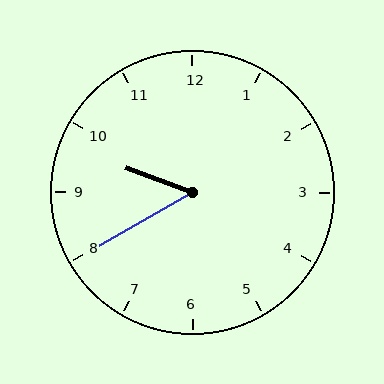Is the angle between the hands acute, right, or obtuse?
It is acute.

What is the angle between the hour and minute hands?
Approximately 50 degrees.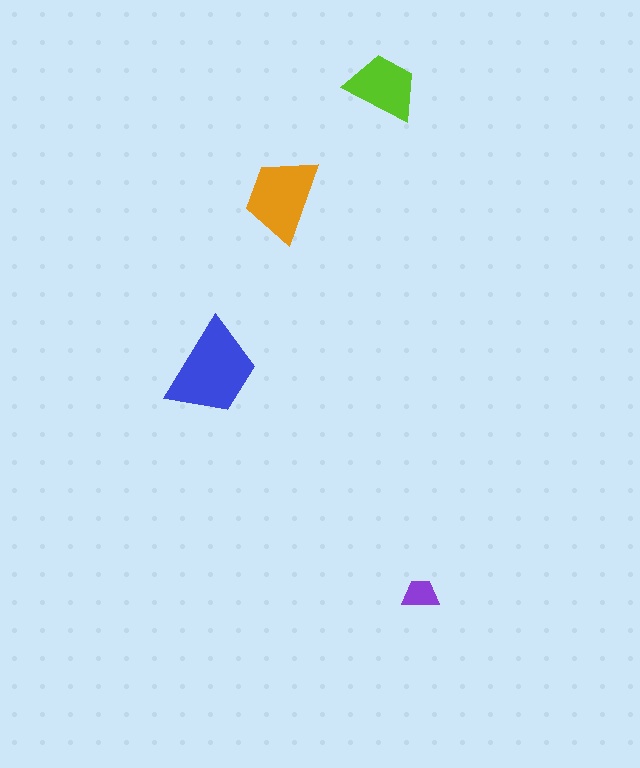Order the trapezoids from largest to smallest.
the blue one, the orange one, the lime one, the purple one.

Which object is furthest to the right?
The purple trapezoid is rightmost.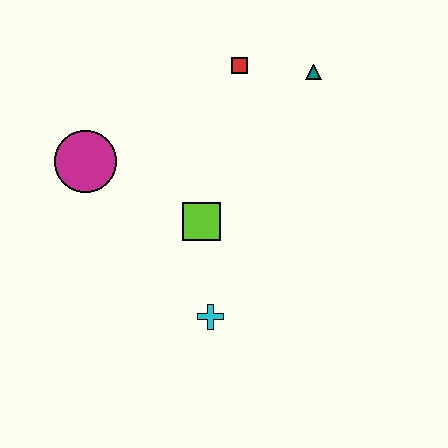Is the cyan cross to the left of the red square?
Yes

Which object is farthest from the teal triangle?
The cyan cross is farthest from the teal triangle.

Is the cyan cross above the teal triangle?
No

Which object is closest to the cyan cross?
The lime square is closest to the cyan cross.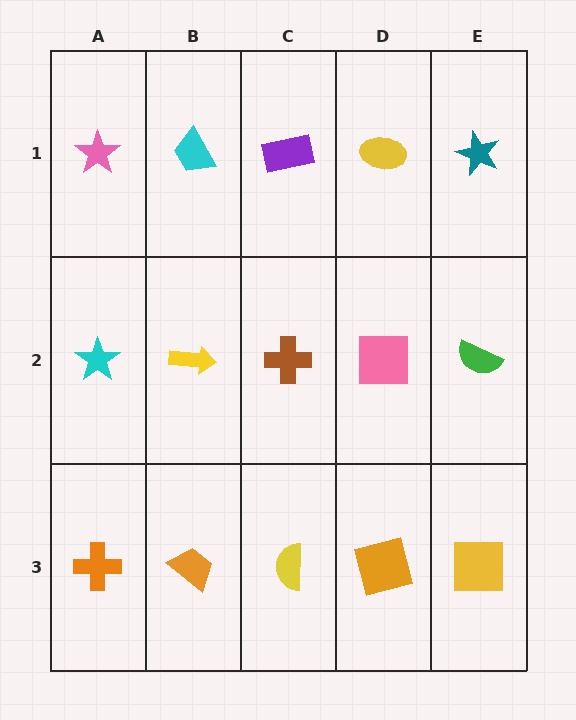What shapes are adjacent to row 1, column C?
A brown cross (row 2, column C), a cyan trapezoid (row 1, column B), a yellow ellipse (row 1, column D).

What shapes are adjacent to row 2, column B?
A cyan trapezoid (row 1, column B), an orange trapezoid (row 3, column B), a cyan star (row 2, column A), a brown cross (row 2, column C).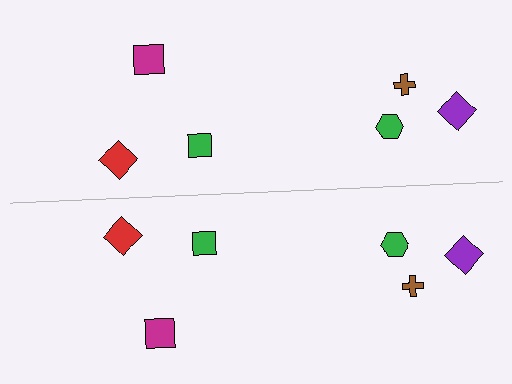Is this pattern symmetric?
Yes, this pattern has bilateral (reflection) symmetry.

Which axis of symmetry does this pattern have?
The pattern has a horizontal axis of symmetry running through the center of the image.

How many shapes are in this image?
There are 12 shapes in this image.